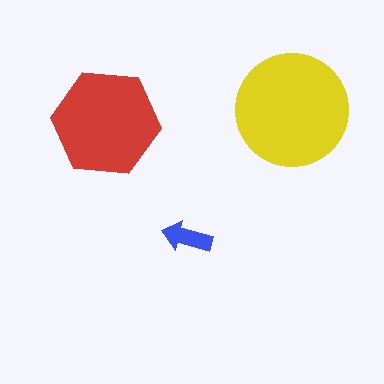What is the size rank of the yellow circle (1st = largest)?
1st.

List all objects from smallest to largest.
The blue arrow, the red hexagon, the yellow circle.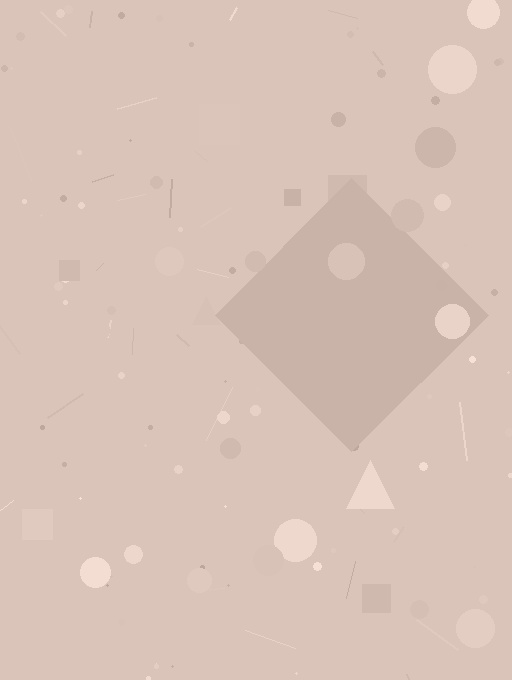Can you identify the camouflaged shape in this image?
The camouflaged shape is a diamond.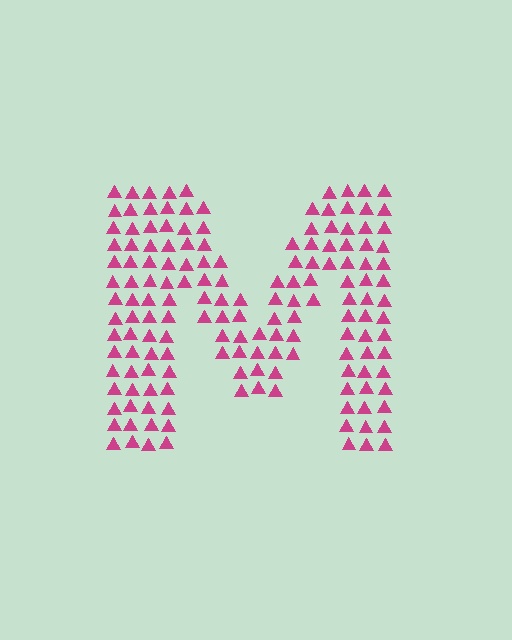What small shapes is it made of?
It is made of small triangles.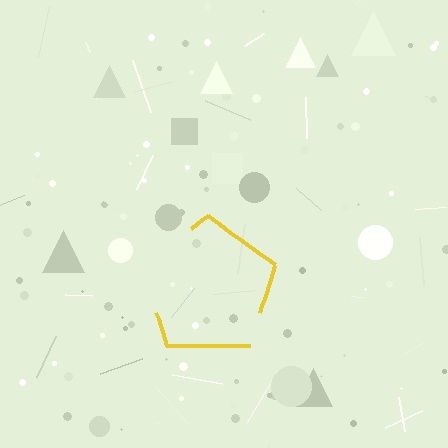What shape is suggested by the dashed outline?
The dashed outline suggests a pentagon.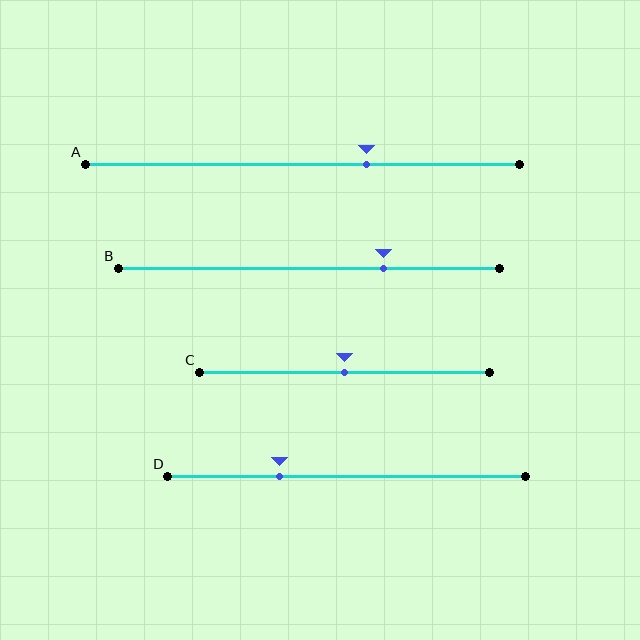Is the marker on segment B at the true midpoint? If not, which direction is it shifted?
No, the marker on segment B is shifted to the right by about 20% of the segment length.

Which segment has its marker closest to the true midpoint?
Segment C has its marker closest to the true midpoint.